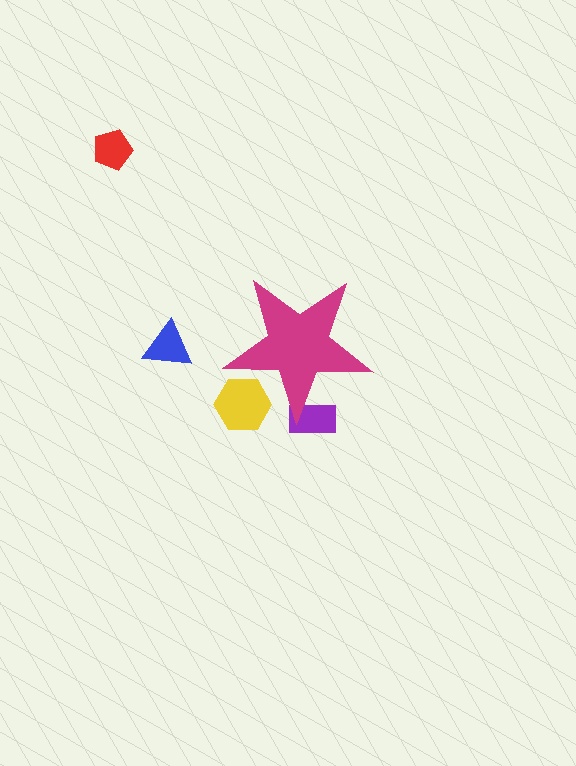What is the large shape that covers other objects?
A magenta star.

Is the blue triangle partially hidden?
No, the blue triangle is fully visible.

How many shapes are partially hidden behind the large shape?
2 shapes are partially hidden.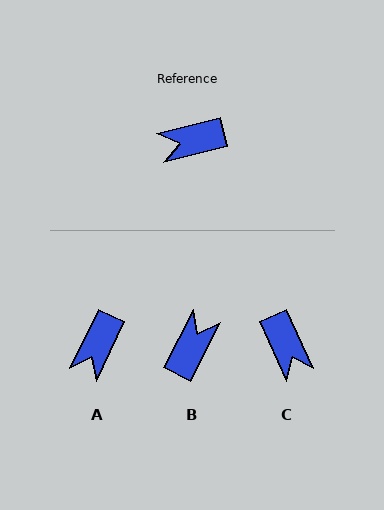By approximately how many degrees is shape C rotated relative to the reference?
Approximately 100 degrees counter-clockwise.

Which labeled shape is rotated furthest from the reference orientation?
B, about 131 degrees away.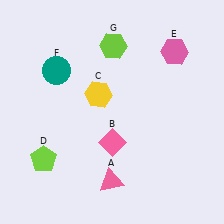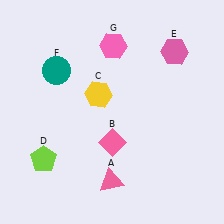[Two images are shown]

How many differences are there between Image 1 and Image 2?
There is 1 difference between the two images.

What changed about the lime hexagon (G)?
In Image 1, G is lime. In Image 2, it changed to pink.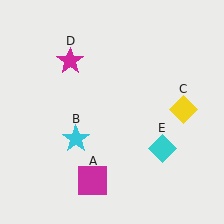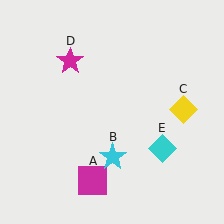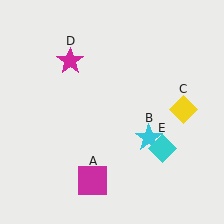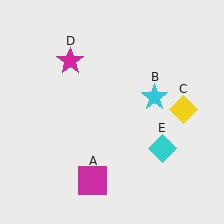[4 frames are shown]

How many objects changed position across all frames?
1 object changed position: cyan star (object B).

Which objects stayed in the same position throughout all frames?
Magenta square (object A) and yellow diamond (object C) and magenta star (object D) and cyan diamond (object E) remained stationary.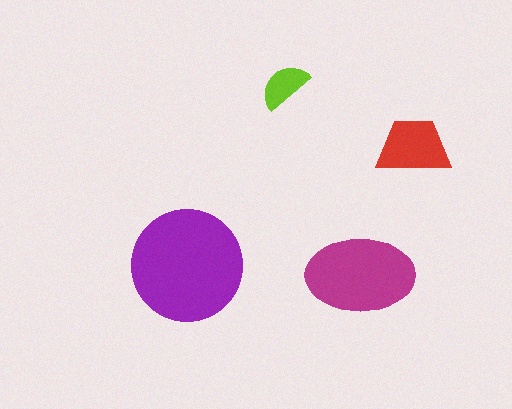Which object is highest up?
The lime semicircle is topmost.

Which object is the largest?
The purple circle.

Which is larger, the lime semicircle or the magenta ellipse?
The magenta ellipse.